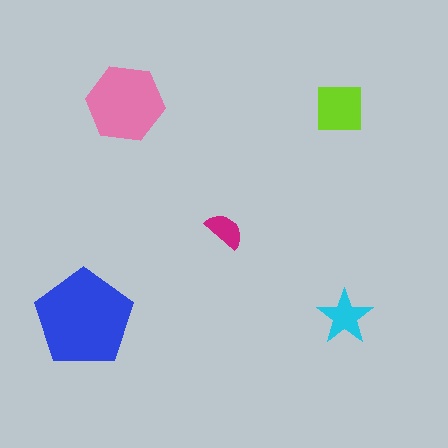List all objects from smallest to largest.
The magenta semicircle, the cyan star, the lime square, the pink hexagon, the blue pentagon.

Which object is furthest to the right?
The cyan star is rightmost.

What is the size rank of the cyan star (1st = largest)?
4th.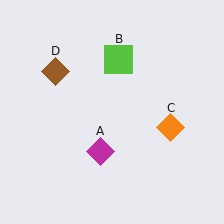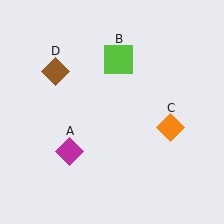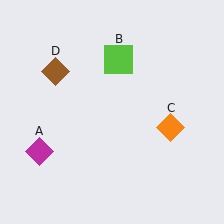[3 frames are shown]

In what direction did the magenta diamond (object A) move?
The magenta diamond (object A) moved left.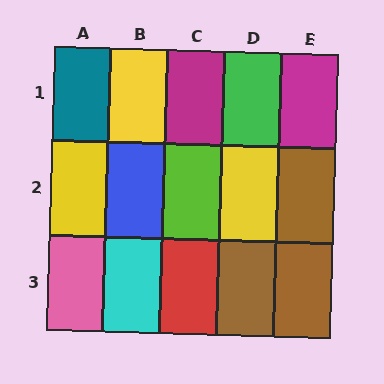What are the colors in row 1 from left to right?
Teal, yellow, magenta, green, magenta.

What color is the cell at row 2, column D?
Yellow.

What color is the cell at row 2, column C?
Lime.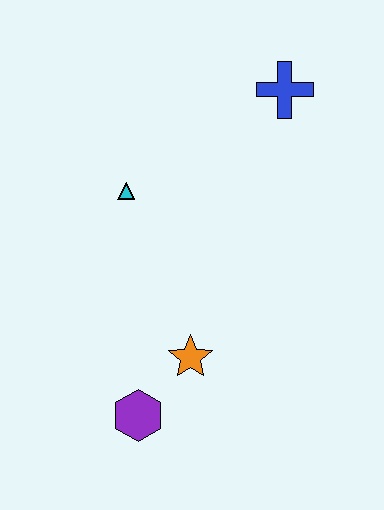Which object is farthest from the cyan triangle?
The purple hexagon is farthest from the cyan triangle.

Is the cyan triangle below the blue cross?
Yes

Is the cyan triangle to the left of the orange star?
Yes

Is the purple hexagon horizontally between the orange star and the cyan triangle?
Yes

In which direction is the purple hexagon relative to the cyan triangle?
The purple hexagon is below the cyan triangle.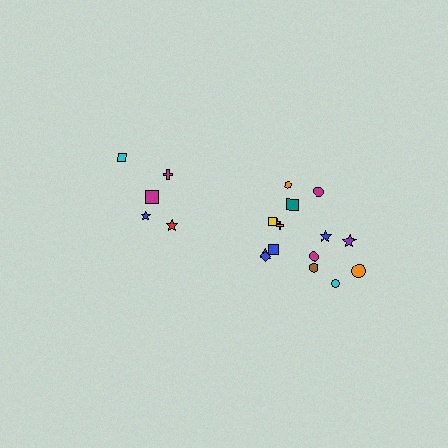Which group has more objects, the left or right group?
The right group.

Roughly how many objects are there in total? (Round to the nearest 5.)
Roughly 20 objects in total.